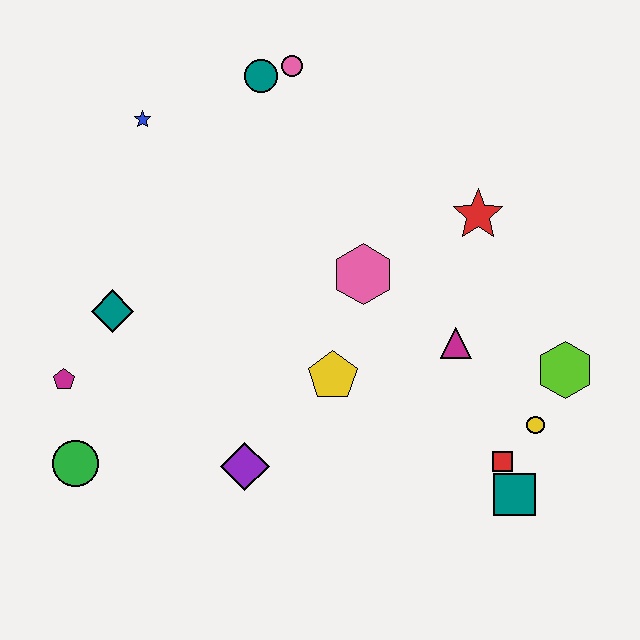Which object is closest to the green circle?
The magenta pentagon is closest to the green circle.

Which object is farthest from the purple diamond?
The pink circle is farthest from the purple diamond.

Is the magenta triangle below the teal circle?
Yes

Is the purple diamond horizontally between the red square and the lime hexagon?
No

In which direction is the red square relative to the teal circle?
The red square is below the teal circle.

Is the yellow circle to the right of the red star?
Yes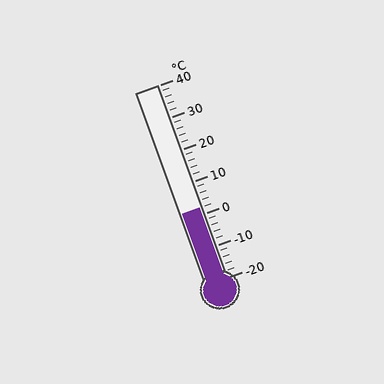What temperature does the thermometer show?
The thermometer shows approximately 2°C.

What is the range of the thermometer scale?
The thermometer scale ranges from -20°C to 40°C.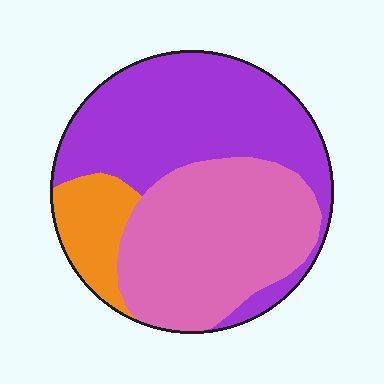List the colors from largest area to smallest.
From largest to smallest: purple, pink, orange.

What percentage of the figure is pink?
Pink covers about 40% of the figure.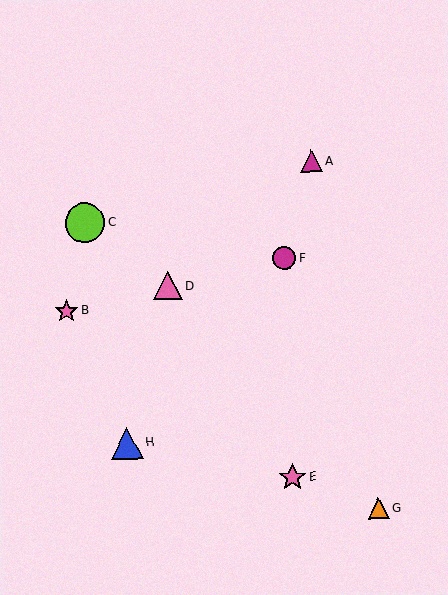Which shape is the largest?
The lime circle (labeled C) is the largest.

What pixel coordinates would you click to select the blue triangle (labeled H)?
Click at (127, 443) to select the blue triangle H.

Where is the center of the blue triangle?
The center of the blue triangle is at (127, 443).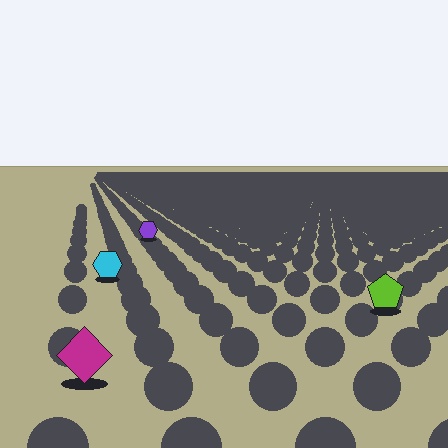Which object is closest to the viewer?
The magenta diamond is closest. The texture marks near it are larger and more spread out.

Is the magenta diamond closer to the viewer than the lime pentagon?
Yes. The magenta diamond is closer — you can tell from the texture gradient: the ground texture is coarser near it.